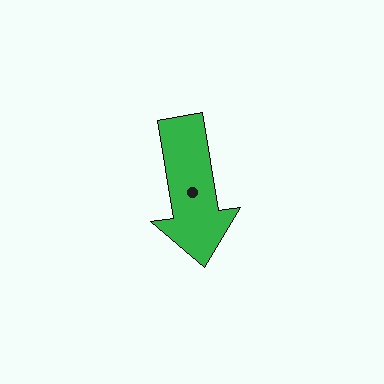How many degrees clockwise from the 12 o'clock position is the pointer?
Approximately 171 degrees.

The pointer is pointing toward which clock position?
Roughly 6 o'clock.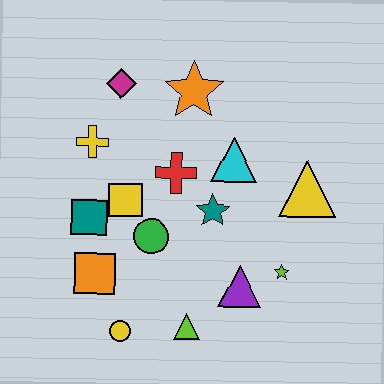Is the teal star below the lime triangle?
No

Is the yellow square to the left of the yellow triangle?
Yes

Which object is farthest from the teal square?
The yellow triangle is farthest from the teal square.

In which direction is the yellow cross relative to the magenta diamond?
The yellow cross is below the magenta diamond.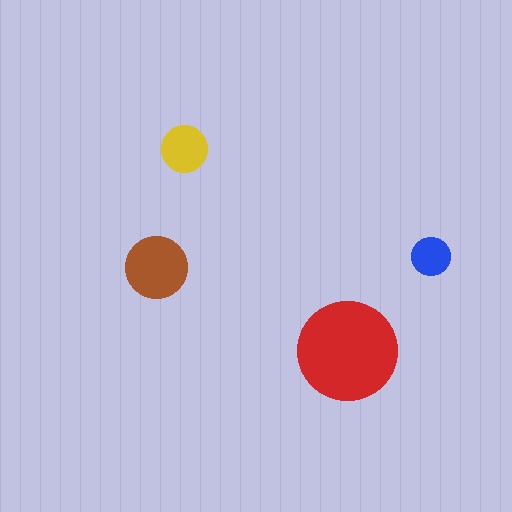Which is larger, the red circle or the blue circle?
The red one.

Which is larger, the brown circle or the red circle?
The red one.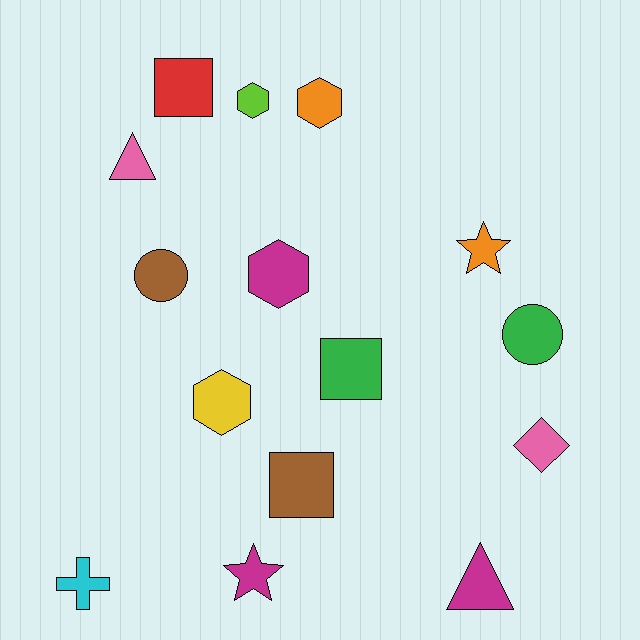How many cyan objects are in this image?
There is 1 cyan object.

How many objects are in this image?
There are 15 objects.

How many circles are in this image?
There are 2 circles.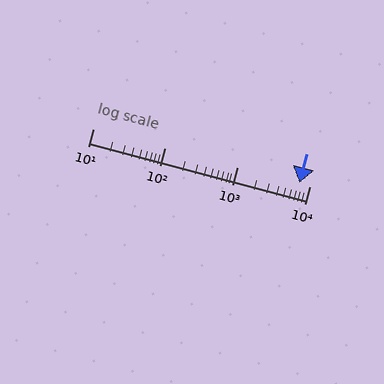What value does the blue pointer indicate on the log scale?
The pointer indicates approximately 7200.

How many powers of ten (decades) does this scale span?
The scale spans 3 decades, from 10 to 10000.